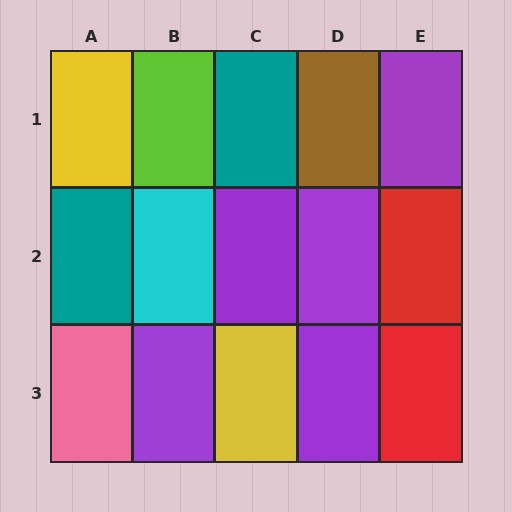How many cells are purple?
5 cells are purple.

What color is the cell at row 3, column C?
Yellow.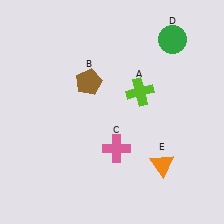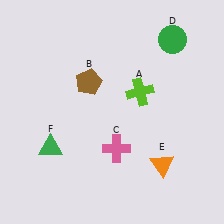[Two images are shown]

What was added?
A green triangle (F) was added in Image 2.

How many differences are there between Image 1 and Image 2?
There is 1 difference between the two images.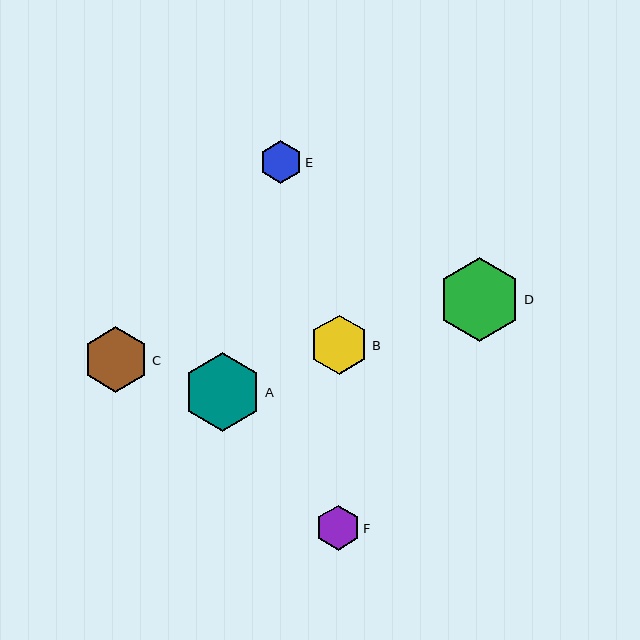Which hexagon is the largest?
Hexagon D is the largest with a size of approximately 84 pixels.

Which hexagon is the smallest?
Hexagon E is the smallest with a size of approximately 42 pixels.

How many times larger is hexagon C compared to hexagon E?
Hexagon C is approximately 1.5 times the size of hexagon E.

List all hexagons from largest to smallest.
From largest to smallest: D, A, C, B, F, E.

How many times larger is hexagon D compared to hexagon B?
Hexagon D is approximately 1.4 times the size of hexagon B.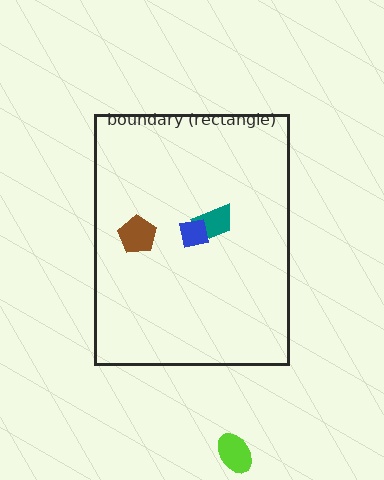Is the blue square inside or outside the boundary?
Inside.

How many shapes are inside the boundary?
3 inside, 1 outside.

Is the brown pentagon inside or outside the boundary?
Inside.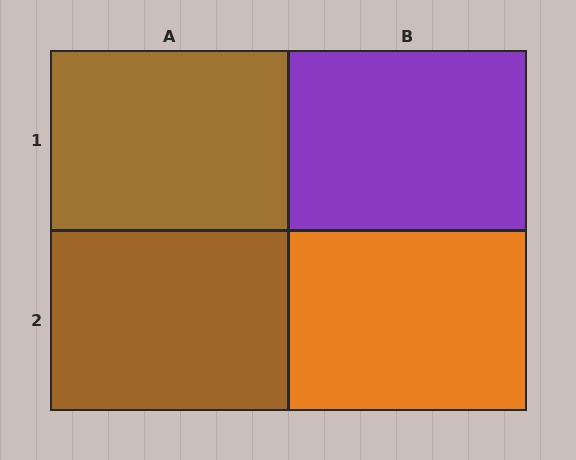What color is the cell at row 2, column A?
Brown.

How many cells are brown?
2 cells are brown.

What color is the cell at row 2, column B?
Orange.